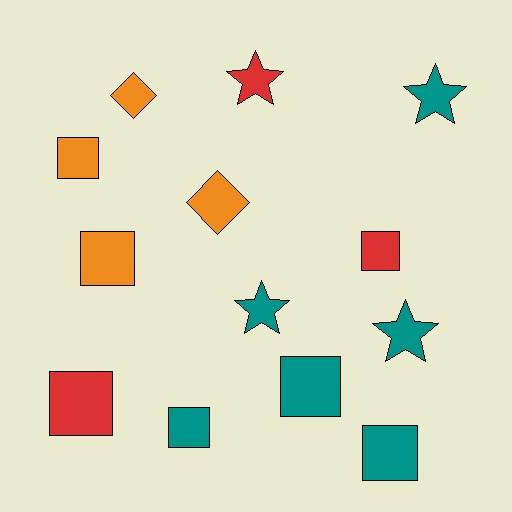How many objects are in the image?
There are 13 objects.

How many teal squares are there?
There are 3 teal squares.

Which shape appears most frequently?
Square, with 7 objects.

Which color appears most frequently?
Teal, with 6 objects.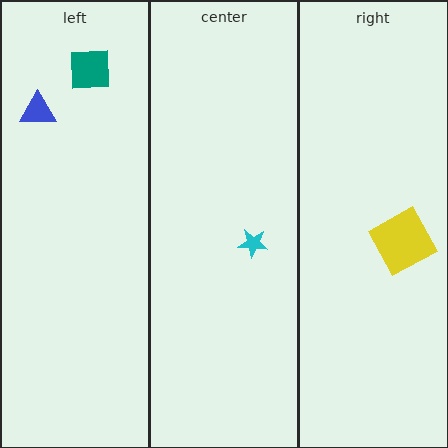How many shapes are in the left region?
2.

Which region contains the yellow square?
The right region.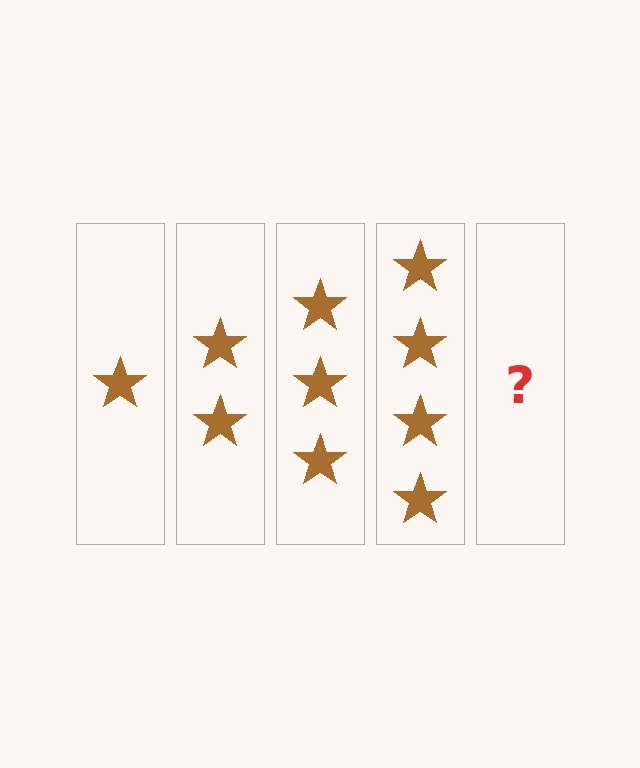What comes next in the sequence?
The next element should be 5 stars.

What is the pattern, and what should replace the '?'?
The pattern is that each step adds one more star. The '?' should be 5 stars.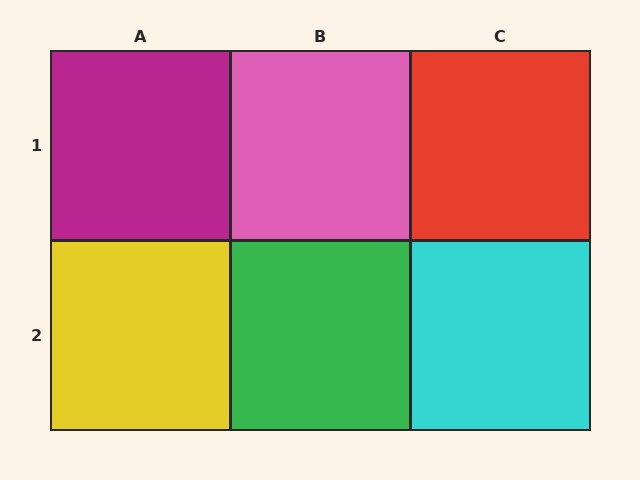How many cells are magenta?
1 cell is magenta.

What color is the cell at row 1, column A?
Magenta.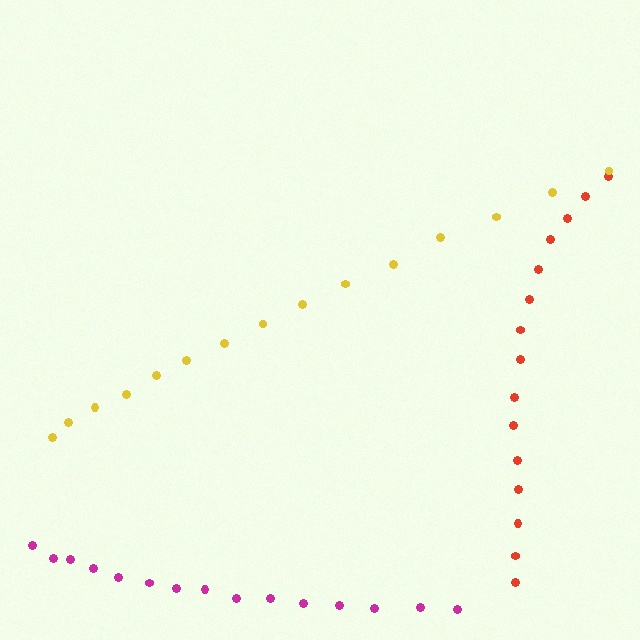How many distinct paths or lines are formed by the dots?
There are 3 distinct paths.